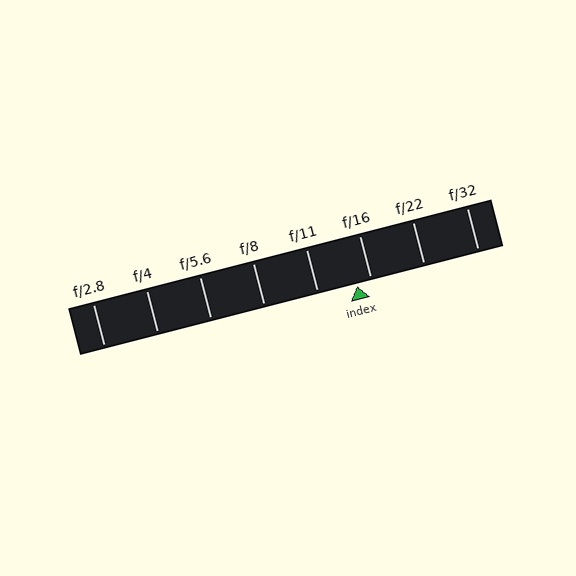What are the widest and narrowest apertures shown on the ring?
The widest aperture shown is f/2.8 and the narrowest is f/32.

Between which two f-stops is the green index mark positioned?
The index mark is between f/11 and f/16.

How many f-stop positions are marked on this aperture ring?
There are 8 f-stop positions marked.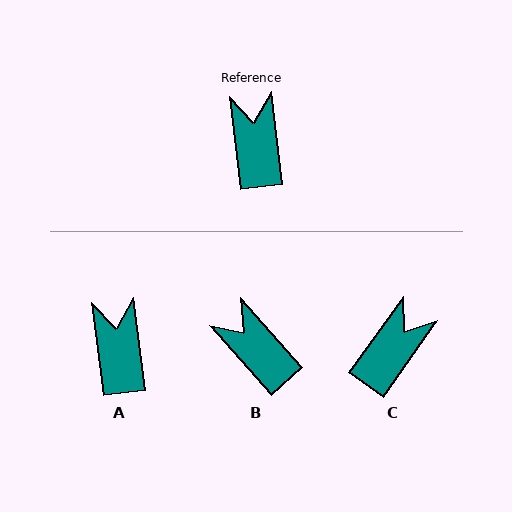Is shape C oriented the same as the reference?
No, it is off by about 43 degrees.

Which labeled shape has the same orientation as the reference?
A.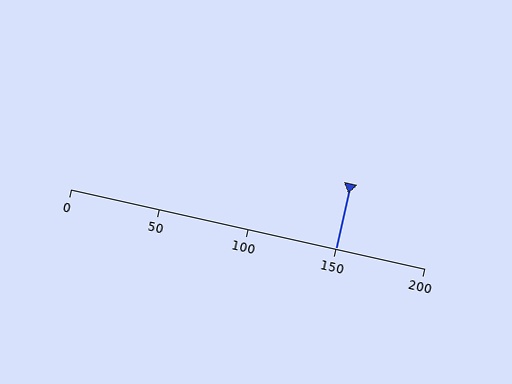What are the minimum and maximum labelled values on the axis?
The axis runs from 0 to 200.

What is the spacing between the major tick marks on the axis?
The major ticks are spaced 50 apart.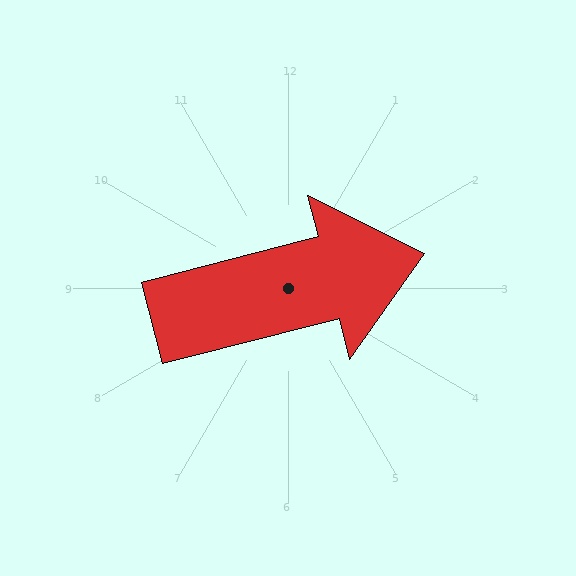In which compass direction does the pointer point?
East.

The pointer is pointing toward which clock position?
Roughly 3 o'clock.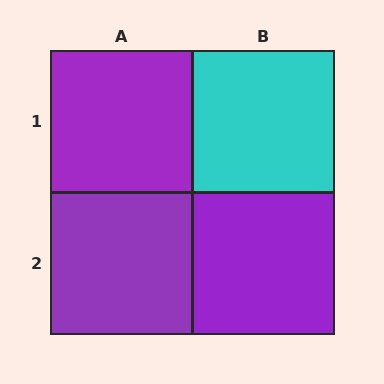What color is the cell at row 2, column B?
Purple.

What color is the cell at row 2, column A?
Purple.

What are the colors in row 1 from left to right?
Purple, cyan.